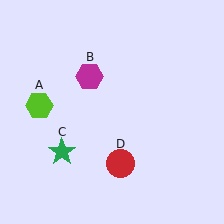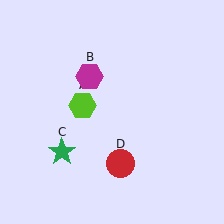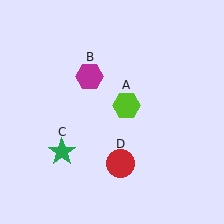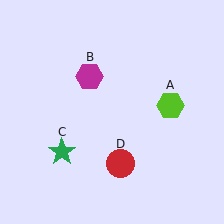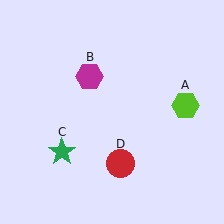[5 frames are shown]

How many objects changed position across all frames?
1 object changed position: lime hexagon (object A).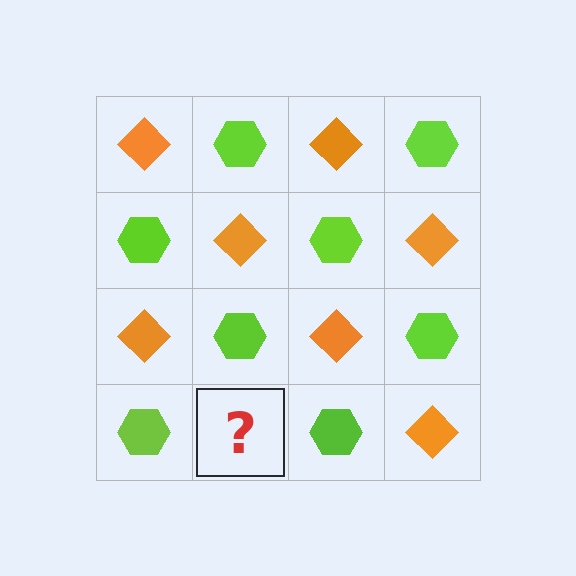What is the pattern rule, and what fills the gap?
The rule is that it alternates orange diamond and lime hexagon in a checkerboard pattern. The gap should be filled with an orange diamond.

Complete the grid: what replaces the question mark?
The question mark should be replaced with an orange diamond.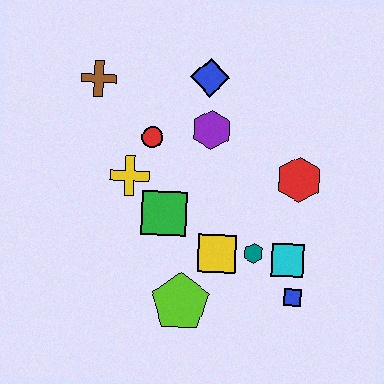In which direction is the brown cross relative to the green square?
The brown cross is above the green square.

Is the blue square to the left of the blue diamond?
No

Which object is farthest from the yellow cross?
The blue square is farthest from the yellow cross.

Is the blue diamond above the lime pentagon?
Yes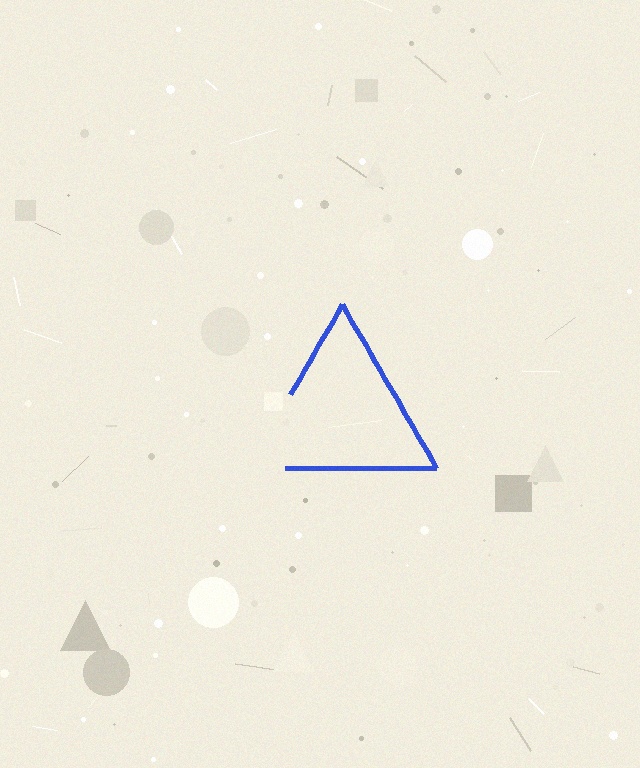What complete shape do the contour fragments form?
The contour fragments form a triangle.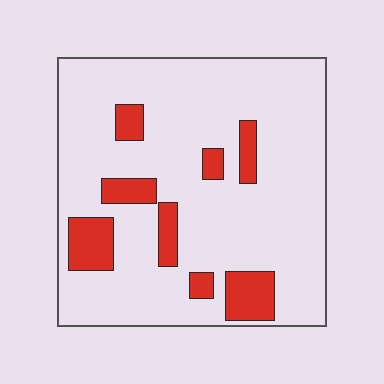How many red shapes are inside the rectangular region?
8.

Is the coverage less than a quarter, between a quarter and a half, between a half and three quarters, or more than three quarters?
Less than a quarter.